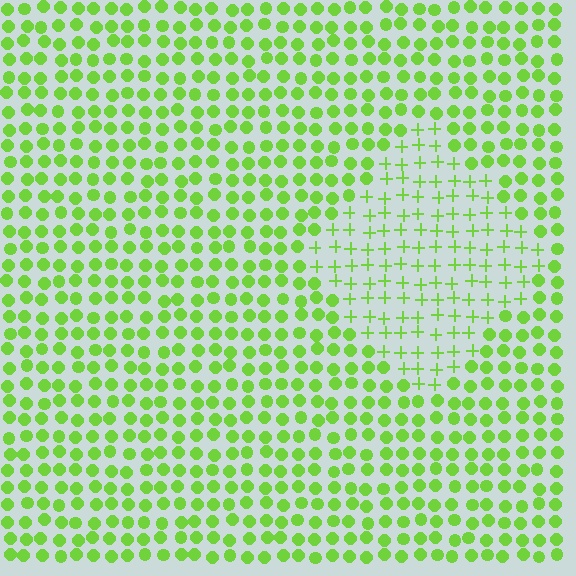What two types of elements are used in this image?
The image uses plus signs inside the diamond region and circles outside it.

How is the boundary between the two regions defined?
The boundary is defined by a change in element shape: plus signs inside vs. circles outside. All elements share the same color and spacing.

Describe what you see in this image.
The image is filled with small lime elements arranged in a uniform grid. A diamond-shaped region contains plus signs, while the surrounding area contains circles. The boundary is defined purely by the change in element shape.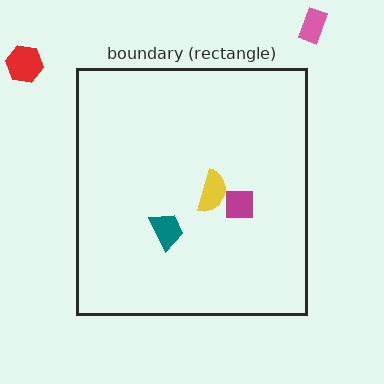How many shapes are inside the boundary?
3 inside, 2 outside.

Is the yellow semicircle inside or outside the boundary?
Inside.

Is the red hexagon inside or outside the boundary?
Outside.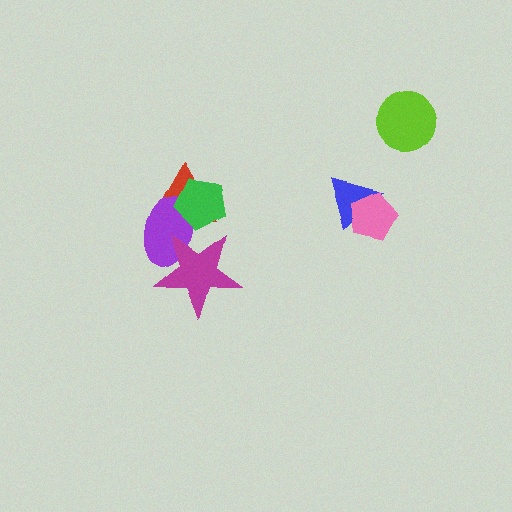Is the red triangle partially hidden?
Yes, it is partially covered by another shape.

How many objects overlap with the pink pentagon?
1 object overlaps with the pink pentagon.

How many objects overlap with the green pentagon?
2 objects overlap with the green pentagon.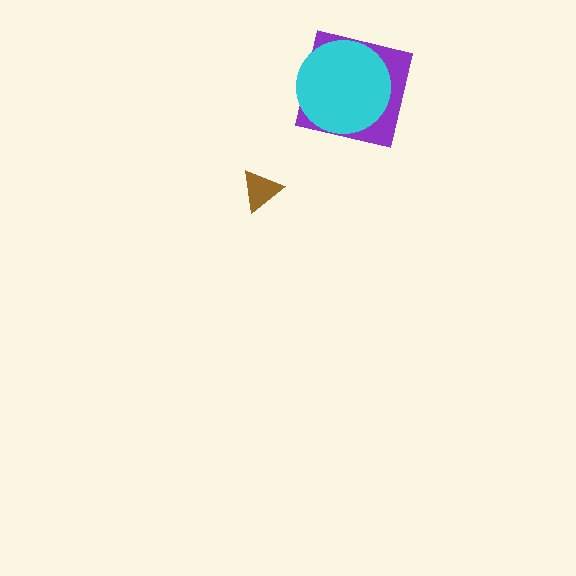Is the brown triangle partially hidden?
No, no other shape covers it.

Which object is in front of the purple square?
The cyan circle is in front of the purple square.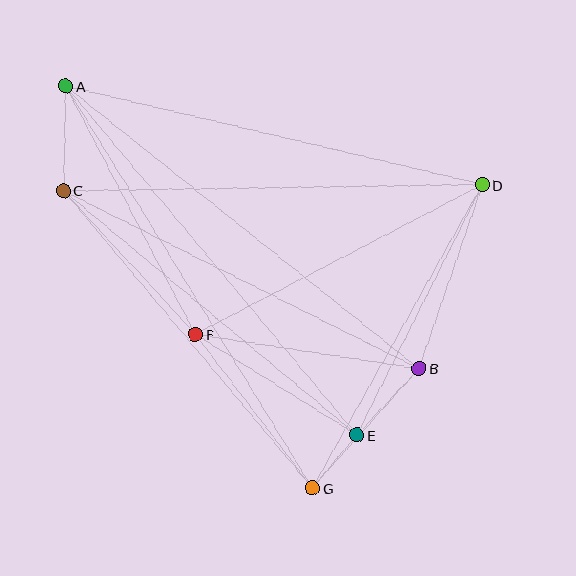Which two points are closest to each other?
Points E and G are closest to each other.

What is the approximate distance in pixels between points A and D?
The distance between A and D is approximately 428 pixels.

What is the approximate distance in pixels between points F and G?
The distance between F and G is approximately 193 pixels.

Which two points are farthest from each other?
Points A and G are farthest from each other.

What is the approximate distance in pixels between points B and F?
The distance between B and F is approximately 226 pixels.